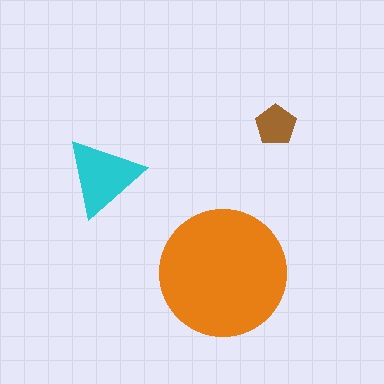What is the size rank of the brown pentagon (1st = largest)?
3rd.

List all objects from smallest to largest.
The brown pentagon, the cyan triangle, the orange circle.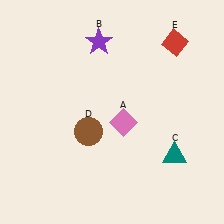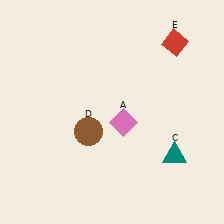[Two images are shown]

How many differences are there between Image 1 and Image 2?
There is 1 difference between the two images.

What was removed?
The purple star (B) was removed in Image 2.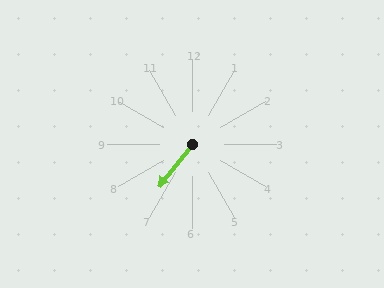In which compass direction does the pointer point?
Southwest.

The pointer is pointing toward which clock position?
Roughly 7 o'clock.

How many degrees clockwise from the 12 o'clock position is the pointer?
Approximately 218 degrees.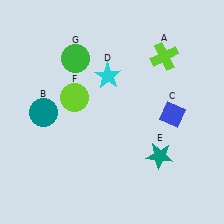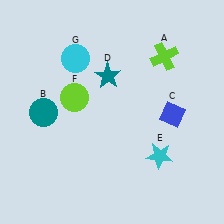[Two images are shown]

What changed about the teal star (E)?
In Image 1, E is teal. In Image 2, it changed to cyan.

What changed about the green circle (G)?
In Image 1, G is green. In Image 2, it changed to cyan.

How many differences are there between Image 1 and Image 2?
There are 3 differences between the two images.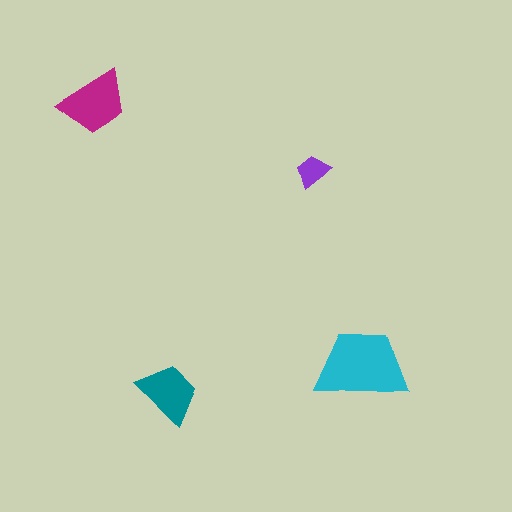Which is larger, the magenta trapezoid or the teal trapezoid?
The magenta one.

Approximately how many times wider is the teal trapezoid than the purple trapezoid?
About 2 times wider.